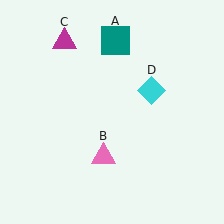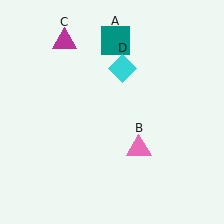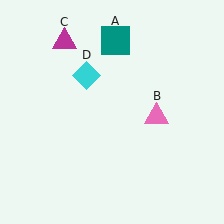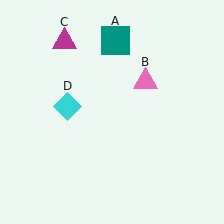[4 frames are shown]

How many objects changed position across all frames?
2 objects changed position: pink triangle (object B), cyan diamond (object D).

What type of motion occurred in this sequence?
The pink triangle (object B), cyan diamond (object D) rotated counterclockwise around the center of the scene.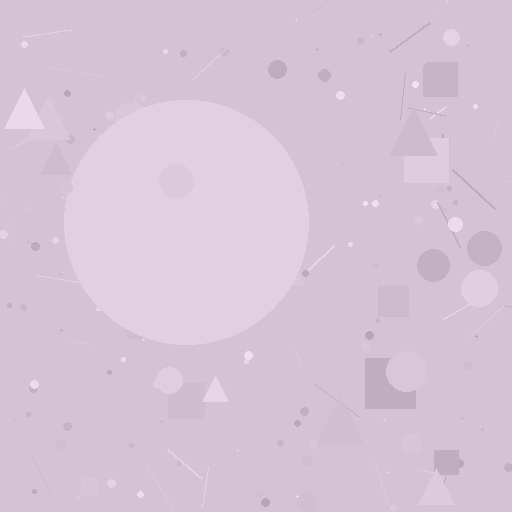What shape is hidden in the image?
A circle is hidden in the image.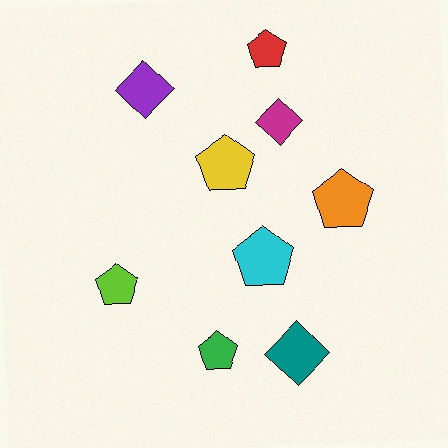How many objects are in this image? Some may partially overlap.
There are 9 objects.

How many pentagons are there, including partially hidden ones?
There are 6 pentagons.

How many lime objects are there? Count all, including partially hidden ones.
There is 1 lime object.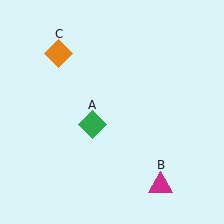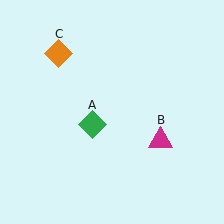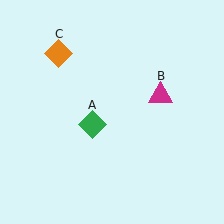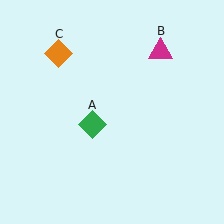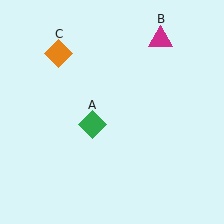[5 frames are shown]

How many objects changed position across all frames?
1 object changed position: magenta triangle (object B).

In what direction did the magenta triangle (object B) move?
The magenta triangle (object B) moved up.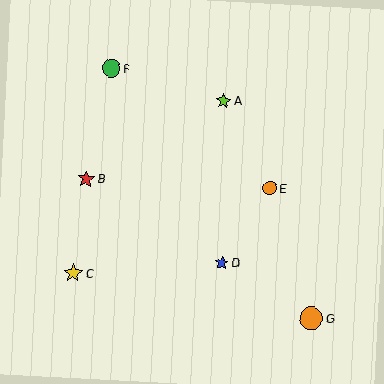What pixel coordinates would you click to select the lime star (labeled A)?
Click at (224, 101) to select the lime star A.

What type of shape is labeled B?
Shape B is a red star.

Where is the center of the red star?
The center of the red star is at (86, 179).